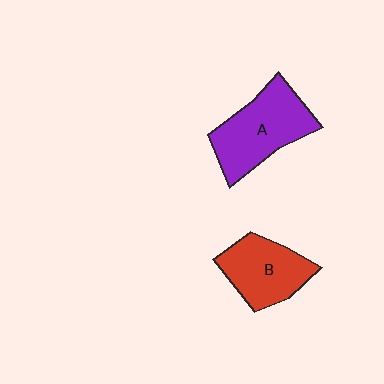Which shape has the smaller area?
Shape B (red).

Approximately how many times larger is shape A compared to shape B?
Approximately 1.2 times.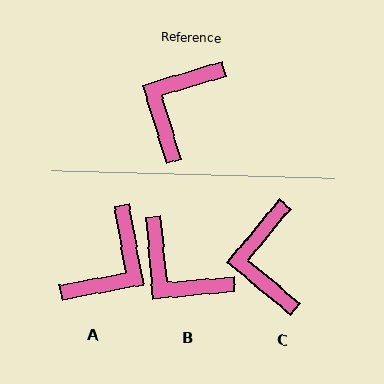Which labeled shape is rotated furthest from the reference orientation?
A, about 173 degrees away.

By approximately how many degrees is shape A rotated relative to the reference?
Approximately 173 degrees counter-clockwise.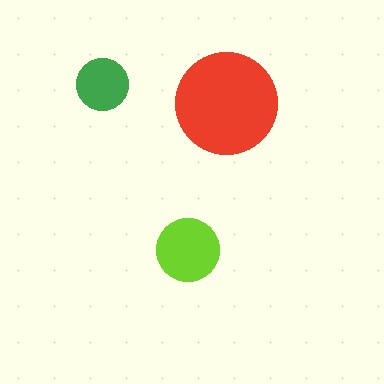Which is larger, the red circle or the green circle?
The red one.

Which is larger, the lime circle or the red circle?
The red one.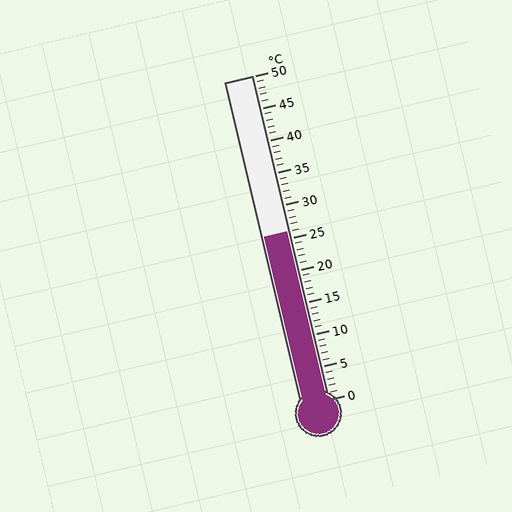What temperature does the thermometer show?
The thermometer shows approximately 26°C.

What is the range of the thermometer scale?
The thermometer scale ranges from 0°C to 50°C.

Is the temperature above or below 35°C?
The temperature is below 35°C.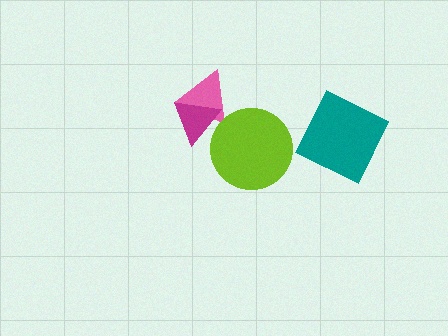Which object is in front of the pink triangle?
The magenta triangle is in front of the pink triangle.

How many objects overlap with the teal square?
0 objects overlap with the teal square.